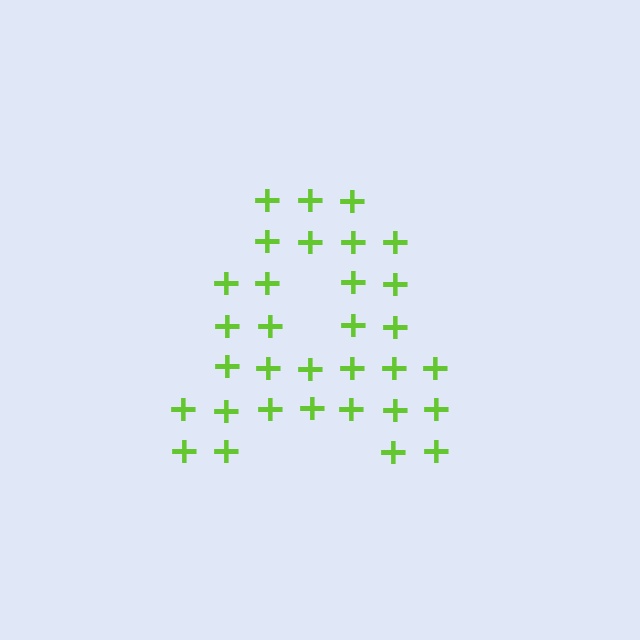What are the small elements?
The small elements are plus signs.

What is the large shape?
The large shape is the letter A.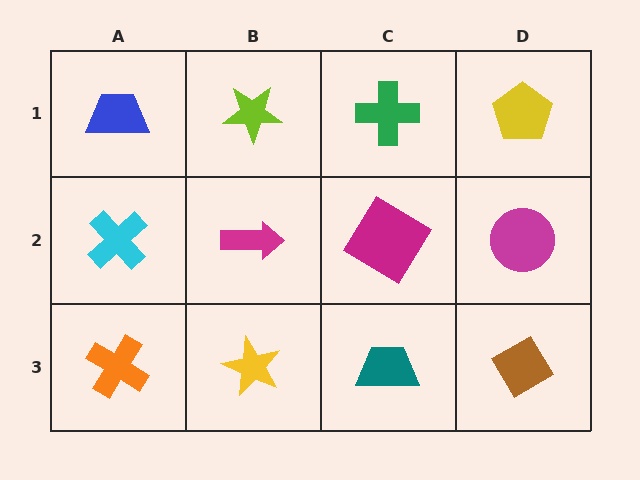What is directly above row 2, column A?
A blue trapezoid.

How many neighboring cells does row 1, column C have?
3.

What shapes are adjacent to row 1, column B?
A magenta arrow (row 2, column B), a blue trapezoid (row 1, column A), a green cross (row 1, column C).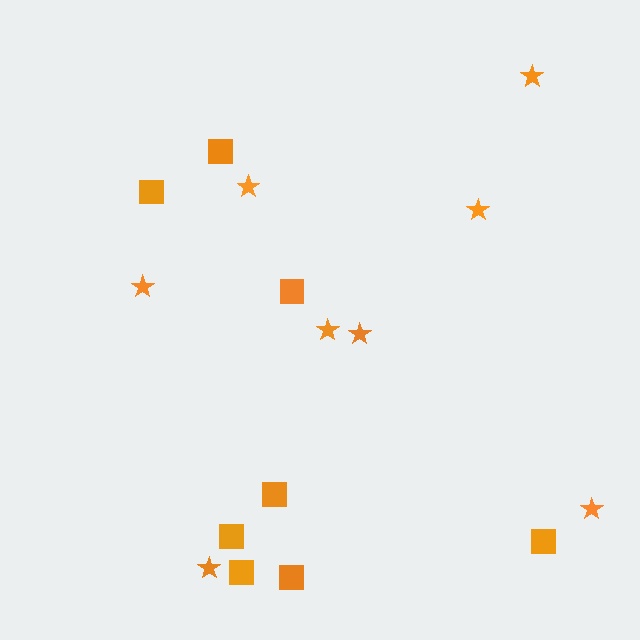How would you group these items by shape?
There are 2 groups: one group of stars (8) and one group of squares (8).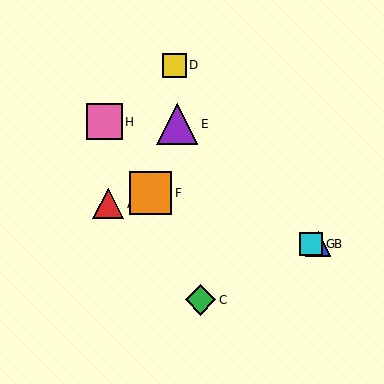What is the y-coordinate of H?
Object H is at y≈122.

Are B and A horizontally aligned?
No, B is at y≈244 and A is at y≈204.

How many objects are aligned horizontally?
2 objects (B, G) are aligned horizontally.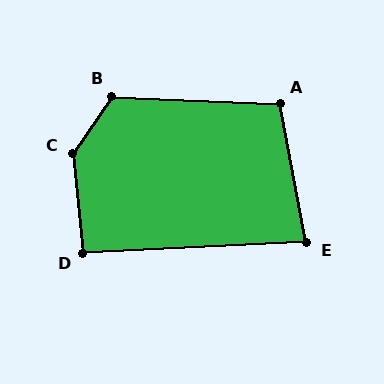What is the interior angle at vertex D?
Approximately 93 degrees (approximately right).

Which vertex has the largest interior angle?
C, at approximately 140 degrees.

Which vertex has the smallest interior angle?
E, at approximately 82 degrees.